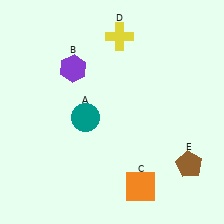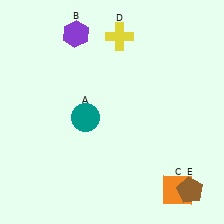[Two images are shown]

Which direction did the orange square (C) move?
The orange square (C) moved right.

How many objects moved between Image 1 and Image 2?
3 objects moved between the two images.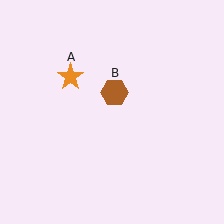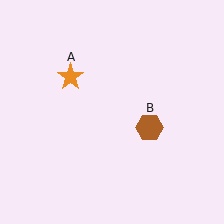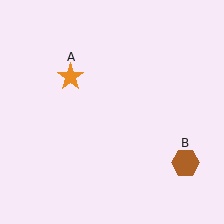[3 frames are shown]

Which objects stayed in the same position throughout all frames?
Orange star (object A) remained stationary.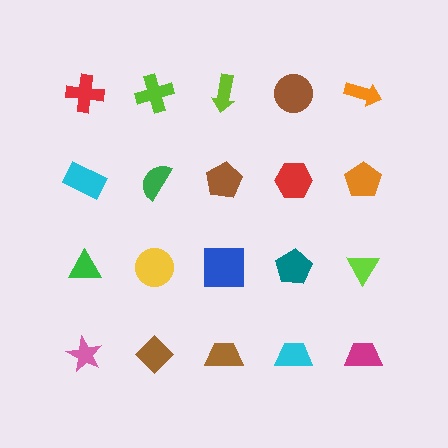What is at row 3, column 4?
A teal pentagon.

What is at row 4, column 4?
A cyan trapezoid.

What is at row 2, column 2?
A green semicircle.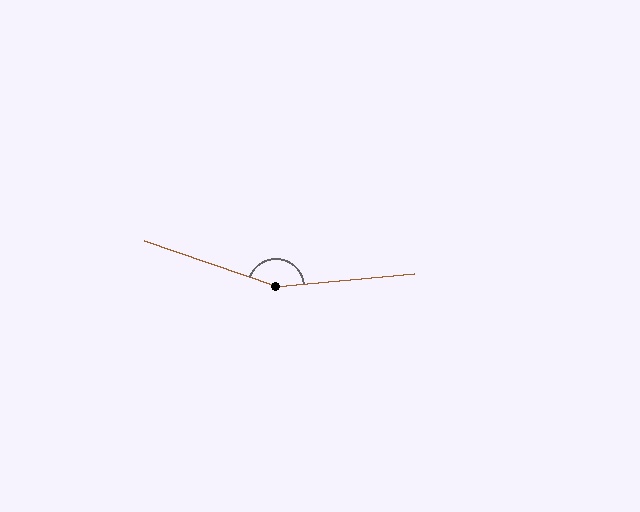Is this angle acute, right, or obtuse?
It is obtuse.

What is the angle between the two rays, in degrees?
Approximately 155 degrees.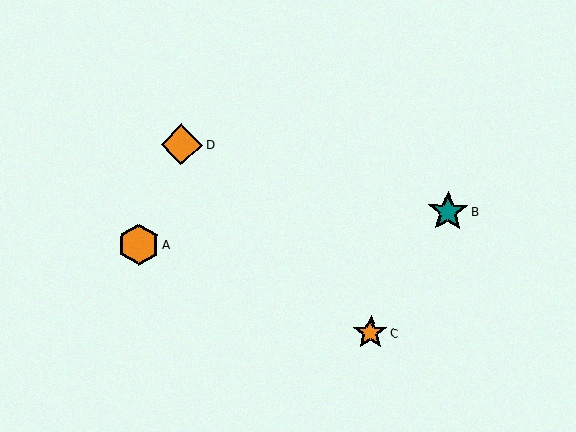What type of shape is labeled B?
Shape B is a teal star.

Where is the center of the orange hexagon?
The center of the orange hexagon is at (139, 244).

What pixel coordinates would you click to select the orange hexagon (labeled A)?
Click at (139, 244) to select the orange hexagon A.